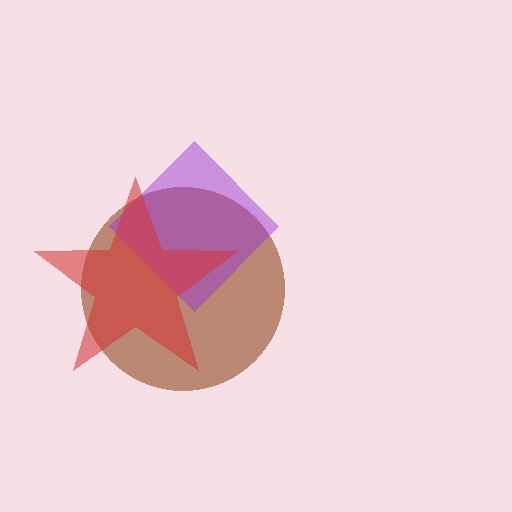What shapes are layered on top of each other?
The layered shapes are: a brown circle, a purple diamond, a red star.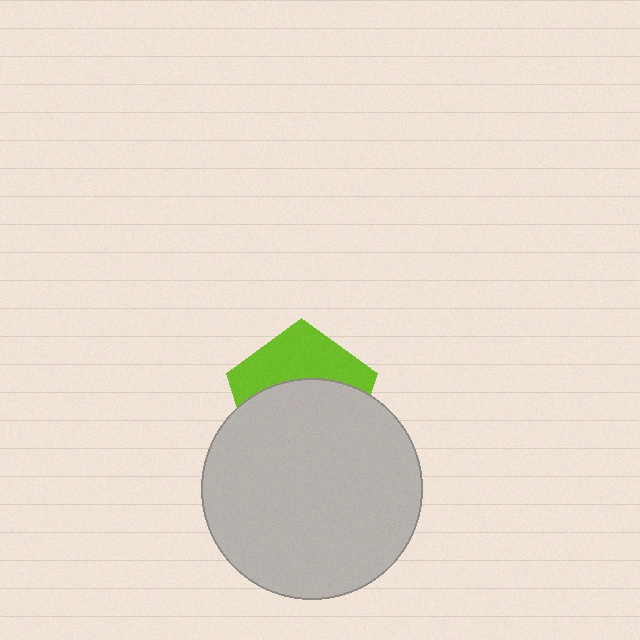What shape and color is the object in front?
The object in front is a light gray circle.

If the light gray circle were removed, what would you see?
You would see the complete lime pentagon.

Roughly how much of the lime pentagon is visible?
A small part of it is visible (roughly 40%).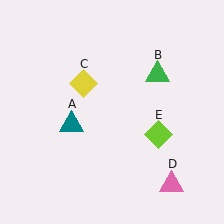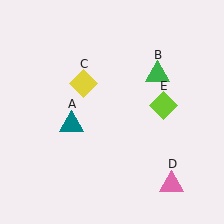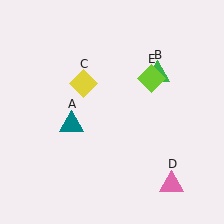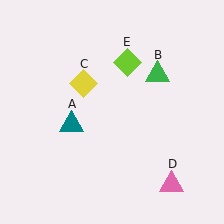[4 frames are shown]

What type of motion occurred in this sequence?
The lime diamond (object E) rotated counterclockwise around the center of the scene.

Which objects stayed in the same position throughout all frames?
Teal triangle (object A) and green triangle (object B) and yellow diamond (object C) and pink triangle (object D) remained stationary.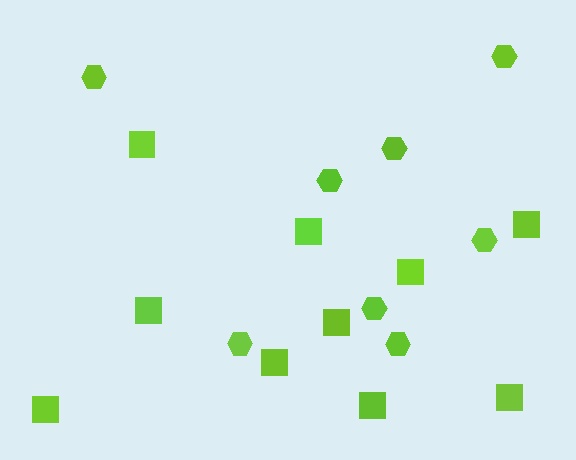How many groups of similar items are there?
There are 2 groups: one group of hexagons (8) and one group of squares (10).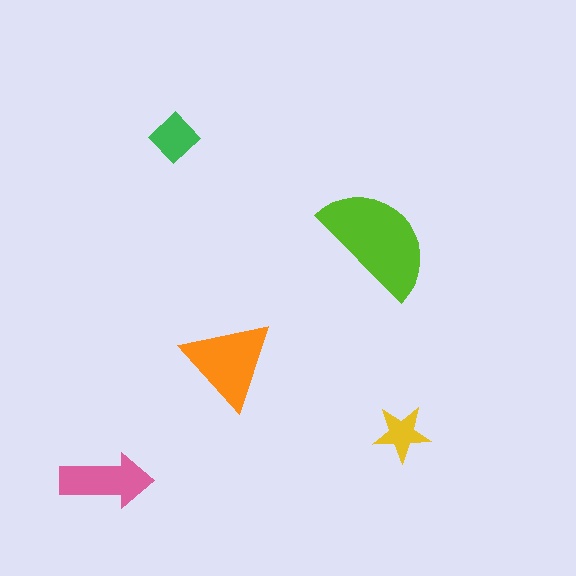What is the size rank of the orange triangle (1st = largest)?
2nd.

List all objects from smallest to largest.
The yellow star, the green diamond, the pink arrow, the orange triangle, the lime semicircle.